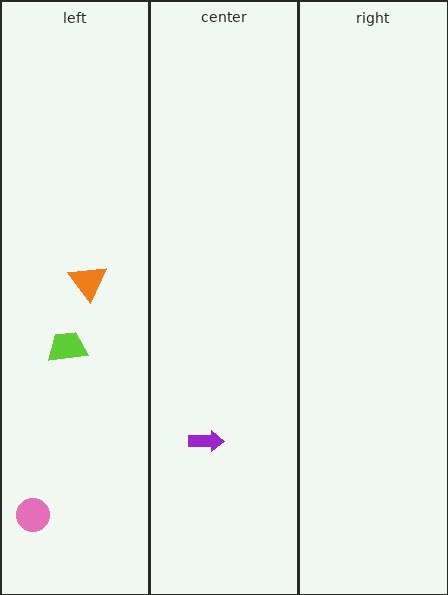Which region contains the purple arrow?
The center region.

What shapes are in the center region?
The purple arrow.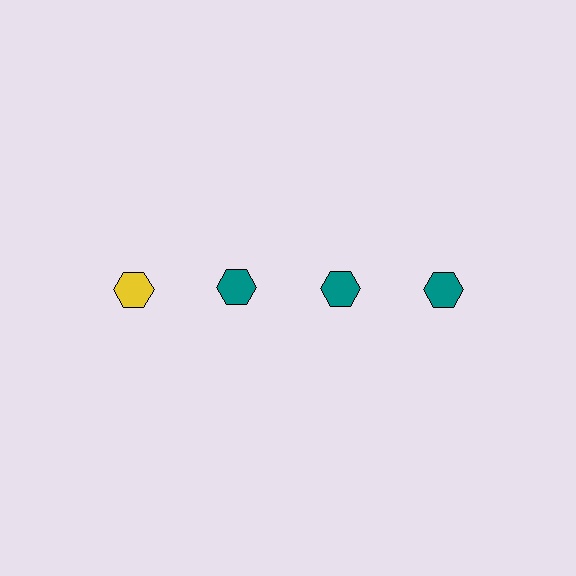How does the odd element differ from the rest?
It has a different color: yellow instead of teal.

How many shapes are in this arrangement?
There are 4 shapes arranged in a grid pattern.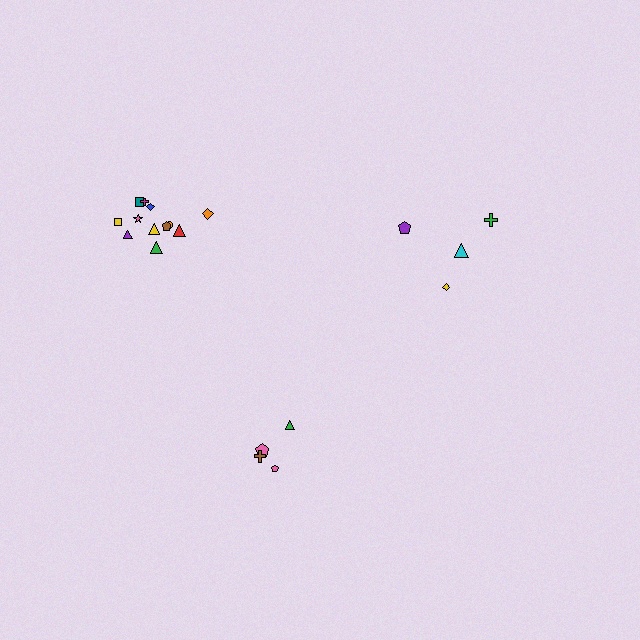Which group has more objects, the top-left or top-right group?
The top-left group.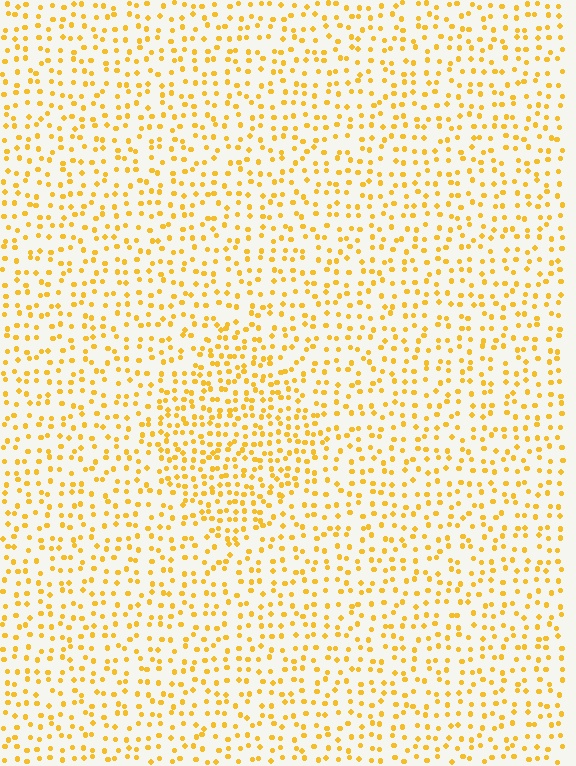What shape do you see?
I see a diamond.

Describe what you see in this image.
The image contains small yellow elements arranged at two different densities. A diamond-shaped region is visible where the elements are more densely packed than the surrounding area.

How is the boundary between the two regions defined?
The boundary is defined by a change in element density (approximately 1.7x ratio). All elements are the same color, size, and shape.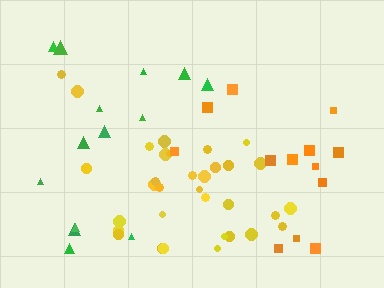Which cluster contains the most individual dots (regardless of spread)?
Yellow (33).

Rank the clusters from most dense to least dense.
yellow, orange, green.